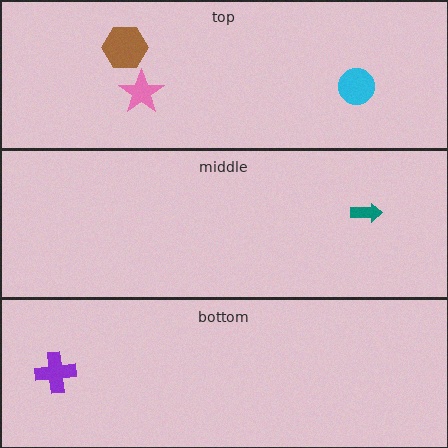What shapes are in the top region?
The pink star, the cyan circle, the brown hexagon.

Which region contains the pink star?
The top region.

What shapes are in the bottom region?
The purple cross.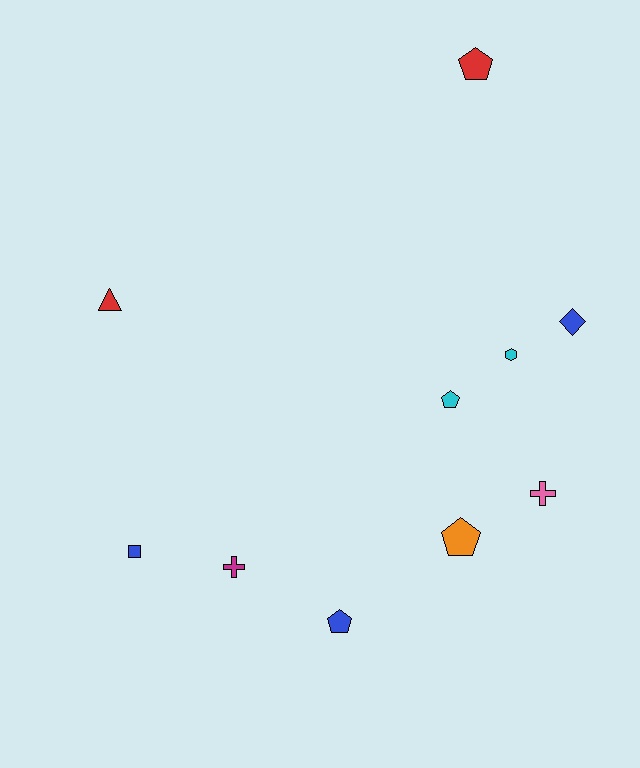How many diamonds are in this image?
There is 1 diamond.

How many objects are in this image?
There are 10 objects.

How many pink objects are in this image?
There is 1 pink object.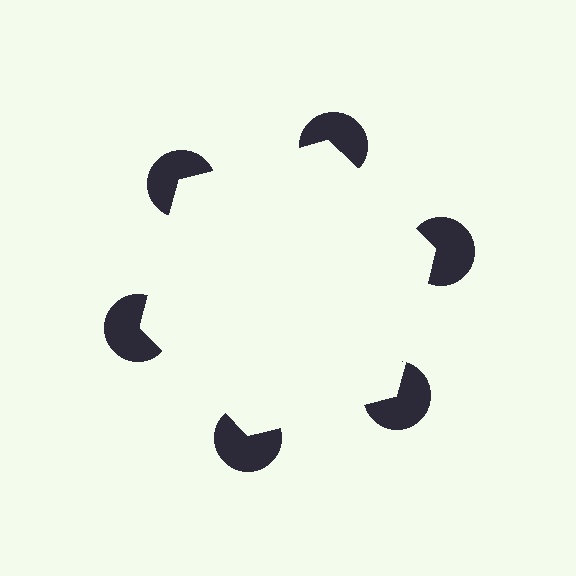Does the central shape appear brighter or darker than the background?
It typically appears slightly brighter than the background, even though no actual brightness change is drawn.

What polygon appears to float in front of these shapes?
An illusory hexagon — its edges are inferred from the aligned wedge cuts in the pac-man discs, not physically drawn.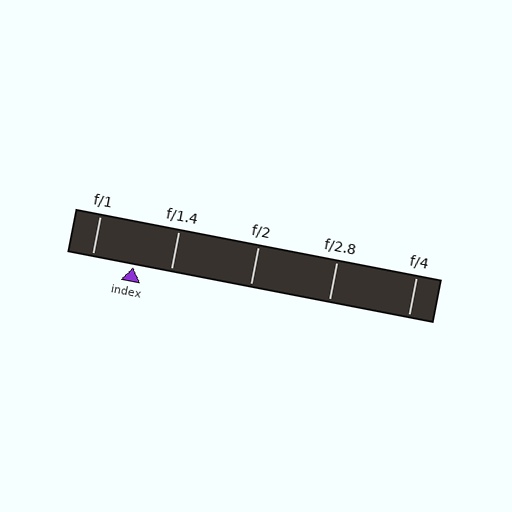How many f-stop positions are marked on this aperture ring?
There are 5 f-stop positions marked.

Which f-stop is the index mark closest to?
The index mark is closest to f/1.4.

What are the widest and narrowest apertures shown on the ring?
The widest aperture shown is f/1 and the narrowest is f/4.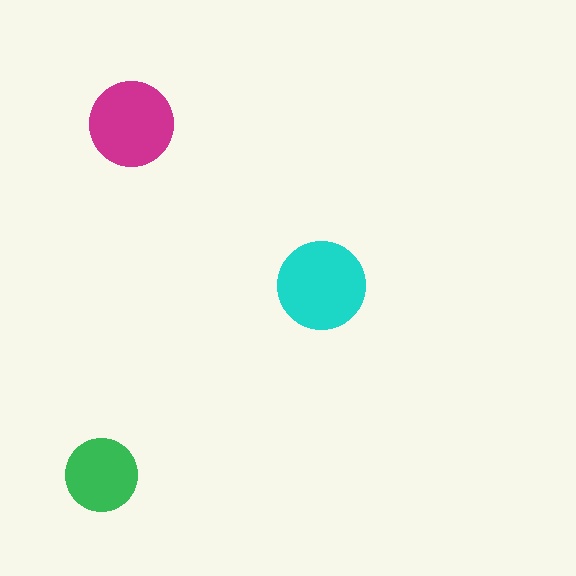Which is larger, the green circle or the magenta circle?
The magenta one.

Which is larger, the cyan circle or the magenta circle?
The cyan one.